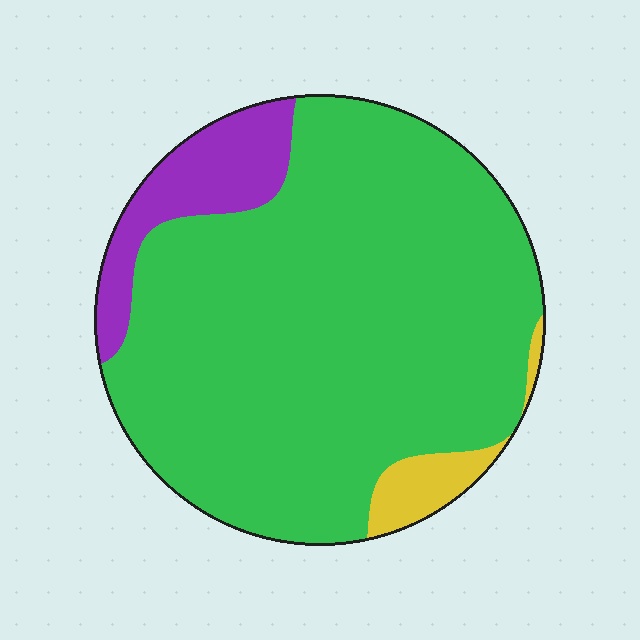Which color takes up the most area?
Green, at roughly 85%.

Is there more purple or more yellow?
Purple.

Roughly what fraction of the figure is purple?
Purple takes up about one eighth (1/8) of the figure.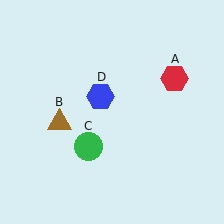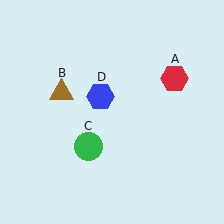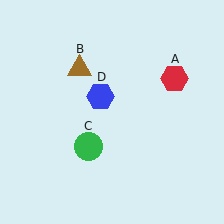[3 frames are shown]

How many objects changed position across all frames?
1 object changed position: brown triangle (object B).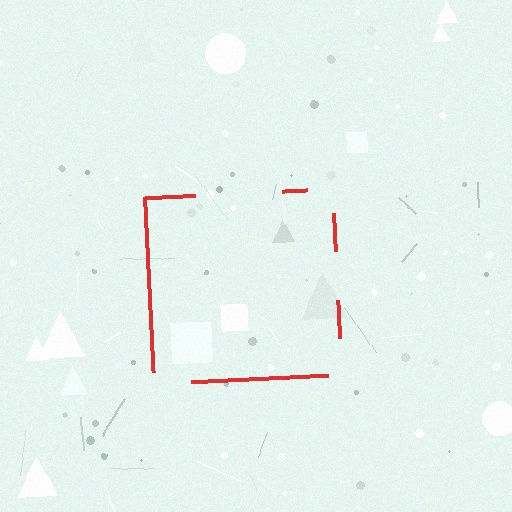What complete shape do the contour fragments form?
The contour fragments form a square.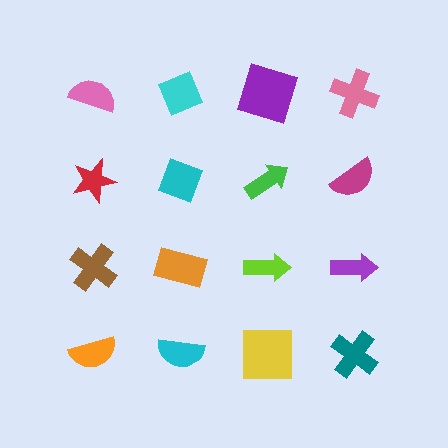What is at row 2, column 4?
A magenta semicircle.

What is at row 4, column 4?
A teal cross.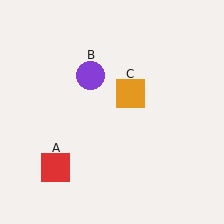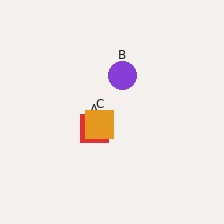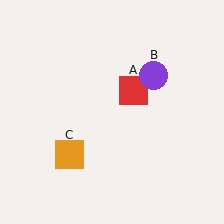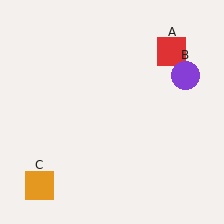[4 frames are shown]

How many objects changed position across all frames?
3 objects changed position: red square (object A), purple circle (object B), orange square (object C).